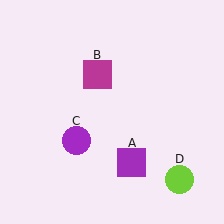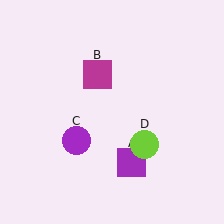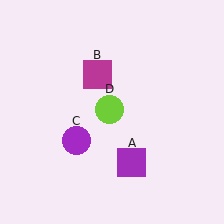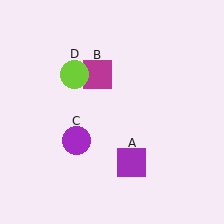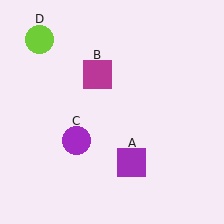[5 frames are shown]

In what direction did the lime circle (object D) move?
The lime circle (object D) moved up and to the left.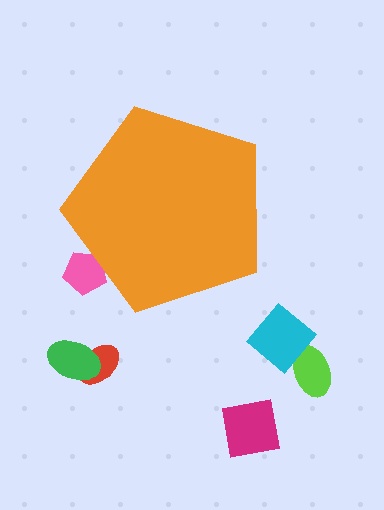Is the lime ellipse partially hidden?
No, the lime ellipse is fully visible.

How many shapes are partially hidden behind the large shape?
1 shape is partially hidden.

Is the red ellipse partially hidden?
No, the red ellipse is fully visible.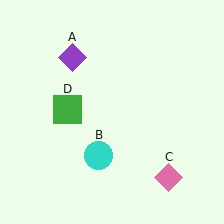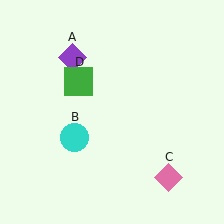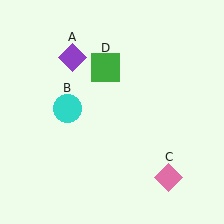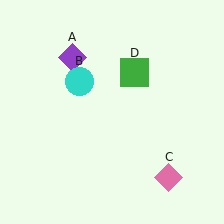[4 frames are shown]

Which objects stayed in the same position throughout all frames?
Purple diamond (object A) and pink diamond (object C) remained stationary.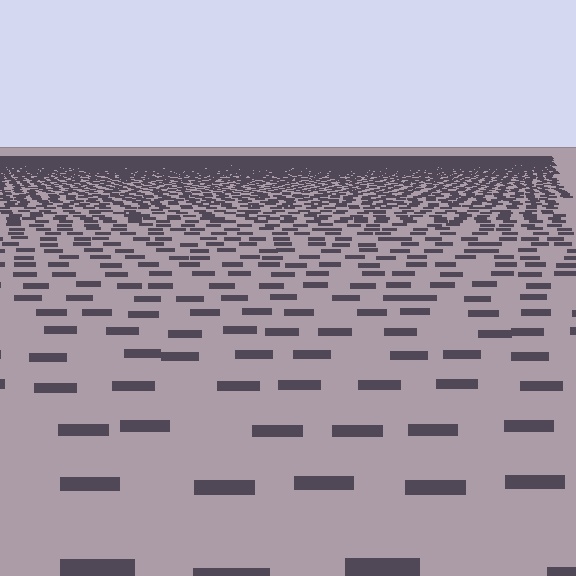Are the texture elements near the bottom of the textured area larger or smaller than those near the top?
Larger. Near the bottom, elements are closer to the viewer and appear at a bigger on-screen size.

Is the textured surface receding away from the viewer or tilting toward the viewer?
The surface is receding away from the viewer. Texture elements get smaller and denser toward the top.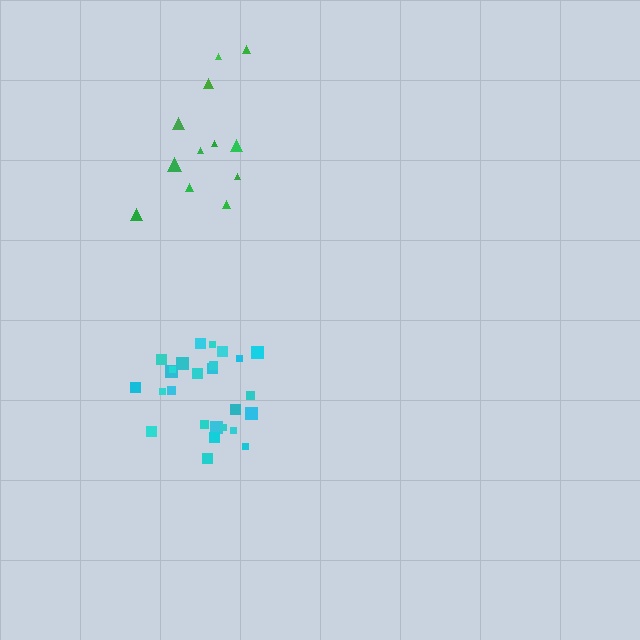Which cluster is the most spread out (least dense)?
Green.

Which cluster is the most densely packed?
Cyan.